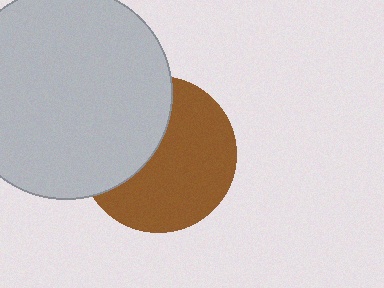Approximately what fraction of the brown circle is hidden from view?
Roughly 39% of the brown circle is hidden behind the light gray circle.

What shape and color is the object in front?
The object in front is a light gray circle.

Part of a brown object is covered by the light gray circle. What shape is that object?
It is a circle.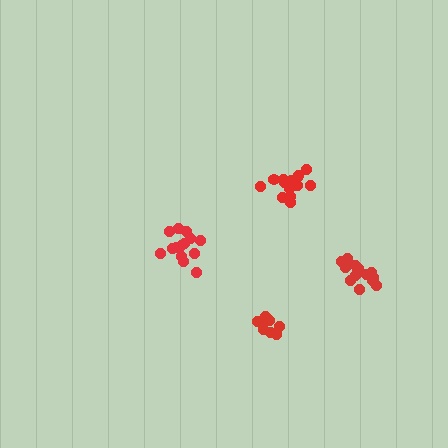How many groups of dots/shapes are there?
There are 4 groups.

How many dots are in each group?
Group 1: 9 dots, Group 2: 15 dots, Group 3: 15 dots, Group 4: 14 dots (53 total).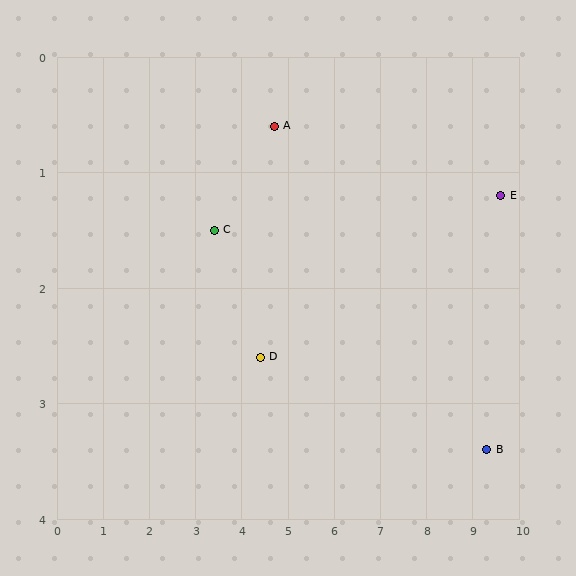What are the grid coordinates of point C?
Point C is at approximately (3.4, 1.5).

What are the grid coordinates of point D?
Point D is at approximately (4.4, 2.6).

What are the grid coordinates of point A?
Point A is at approximately (4.7, 0.6).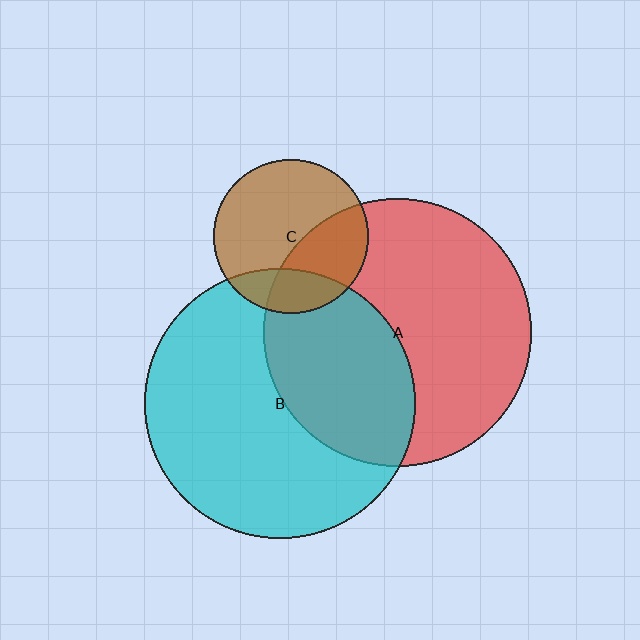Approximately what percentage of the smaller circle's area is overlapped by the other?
Approximately 20%.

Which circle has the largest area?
Circle B (cyan).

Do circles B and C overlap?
Yes.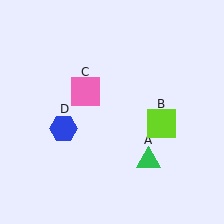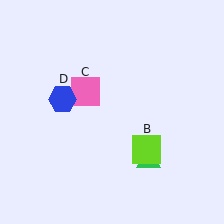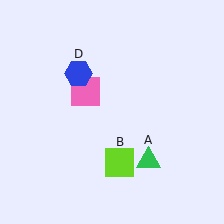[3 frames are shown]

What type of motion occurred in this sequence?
The lime square (object B), blue hexagon (object D) rotated clockwise around the center of the scene.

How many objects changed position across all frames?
2 objects changed position: lime square (object B), blue hexagon (object D).